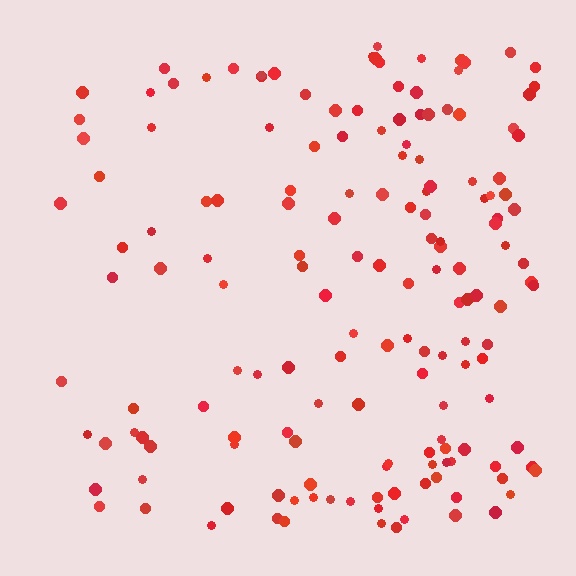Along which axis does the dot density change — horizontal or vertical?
Horizontal.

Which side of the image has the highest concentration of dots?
The right.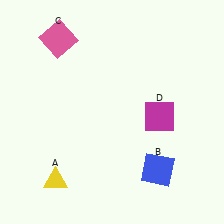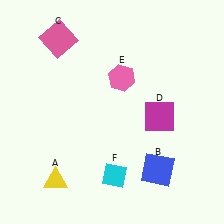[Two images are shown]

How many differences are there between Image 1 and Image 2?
There are 2 differences between the two images.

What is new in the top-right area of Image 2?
A pink hexagon (E) was added in the top-right area of Image 2.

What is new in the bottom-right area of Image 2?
A cyan diamond (F) was added in the bottom-right area of Image 2.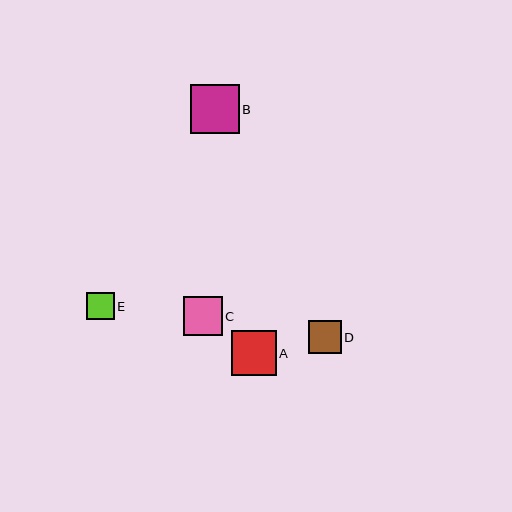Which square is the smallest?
Square E is the smallest with a size of approximately 28 pixels.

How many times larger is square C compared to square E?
Square C is approximately 1.4 times the size of square E.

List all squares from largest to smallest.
From largest to smallest: B, A, C, D, E.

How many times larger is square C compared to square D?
Square C is approximately 1.2 times the size of square D.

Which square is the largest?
Square B is the largest with a size of approximately 49 pixels.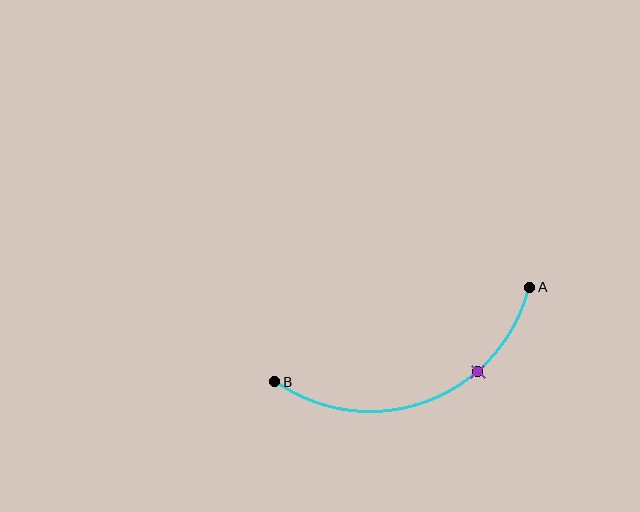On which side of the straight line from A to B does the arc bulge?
The arc bulges below the straight line connecting A and B.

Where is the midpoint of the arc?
The arc midpoint is the point on the curve farthest from the straight line joining A and B. It sits below that line.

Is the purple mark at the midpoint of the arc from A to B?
No. The purple mark lies on the arc but is closer to endpoint A. The arc midpoint would be at the point on the curve equidistant along the arc from both A and B.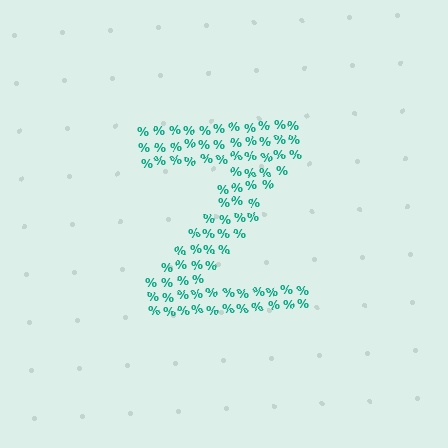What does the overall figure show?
The overall figure shows the letter Z.